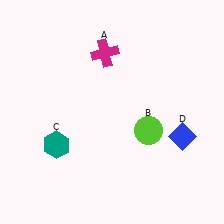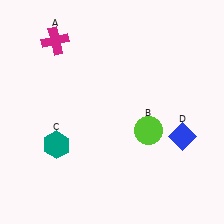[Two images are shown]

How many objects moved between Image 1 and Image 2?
1 object moved between the two images.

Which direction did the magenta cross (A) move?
The magenta cross (A) moved left.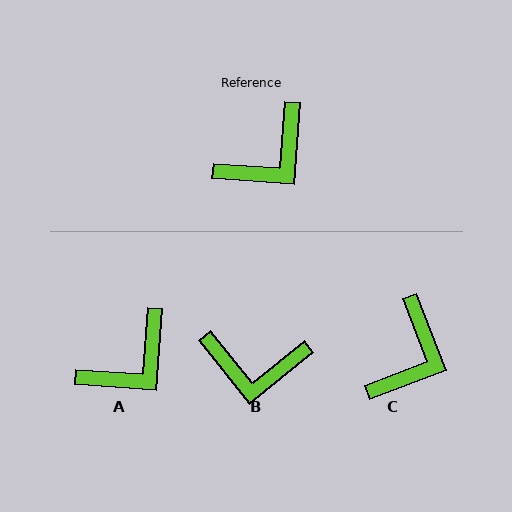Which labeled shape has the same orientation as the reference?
A.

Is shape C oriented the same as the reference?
No, it is off by about 25 degrees.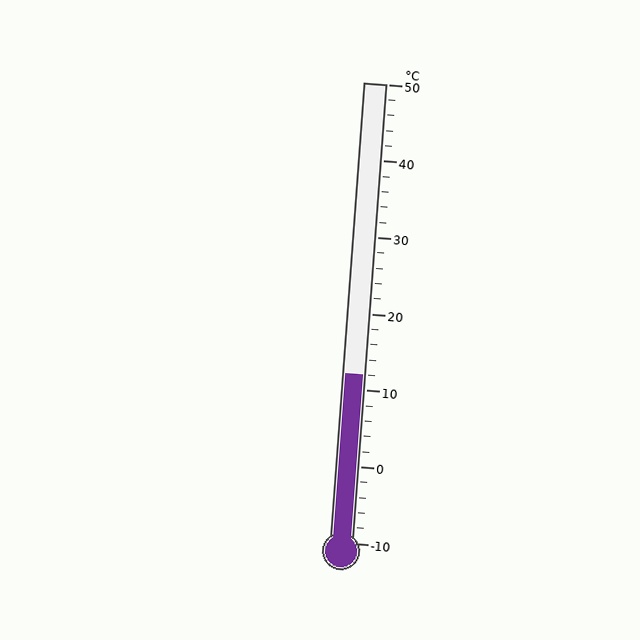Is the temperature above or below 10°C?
The temperature is above 10°C.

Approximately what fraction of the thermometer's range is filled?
The thermometer is filled to approximately 35% of its range.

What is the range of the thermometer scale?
The thermometer scale ranges from -10°C to 50°C.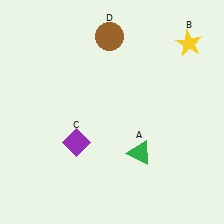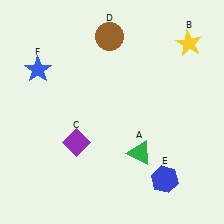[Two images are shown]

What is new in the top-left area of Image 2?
A blue star (F) was added in the top-left area of Image 2.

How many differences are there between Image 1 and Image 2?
There are 2 differences between the two images.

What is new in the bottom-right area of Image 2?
A blue hexagon (E) was added in the bottom-right area of Image 2.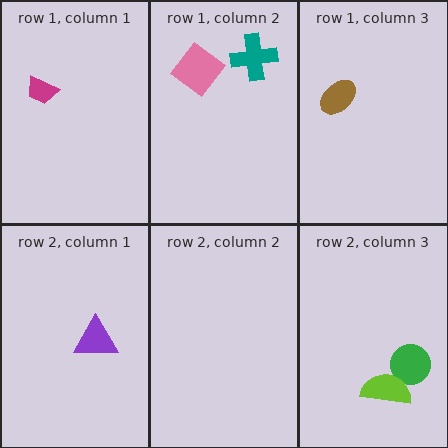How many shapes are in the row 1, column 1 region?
1.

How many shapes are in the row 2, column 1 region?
1.